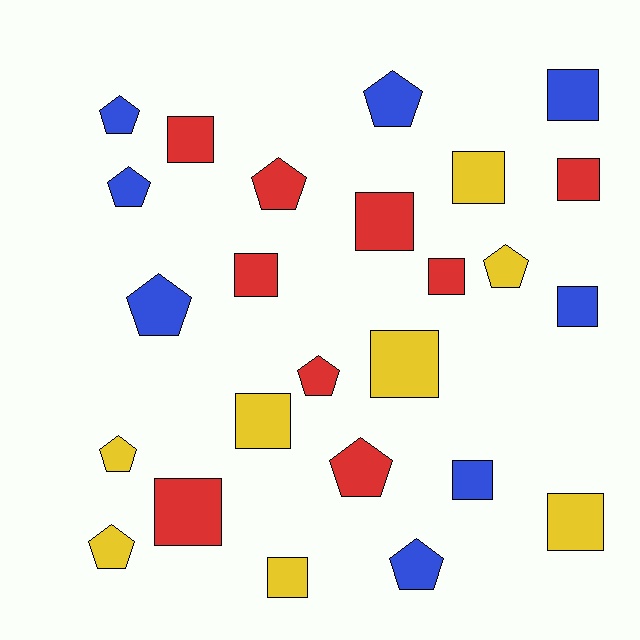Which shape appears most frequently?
Square, with 14 objects.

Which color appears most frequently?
Red, with 9 objects.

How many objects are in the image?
There are 25 objects.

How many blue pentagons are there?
There are 5 blue pentagons.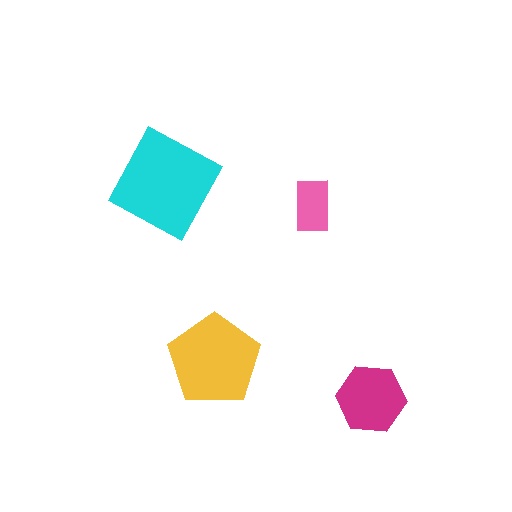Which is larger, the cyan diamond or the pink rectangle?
The cyan diamond.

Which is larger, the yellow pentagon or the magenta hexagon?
The yellow pentagon.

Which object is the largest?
The cyan diamond.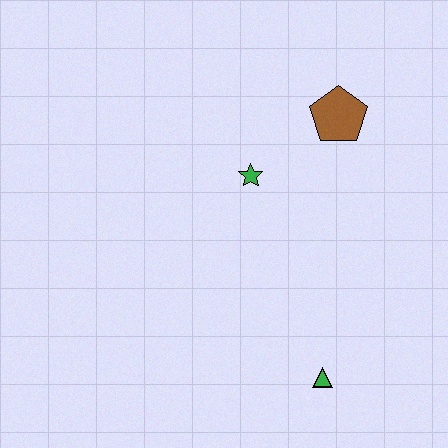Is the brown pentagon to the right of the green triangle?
Yes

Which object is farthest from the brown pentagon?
The green triangle is farthest from the brown pentagon.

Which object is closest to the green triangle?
The green star is closest to the green triangle.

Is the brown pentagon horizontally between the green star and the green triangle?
No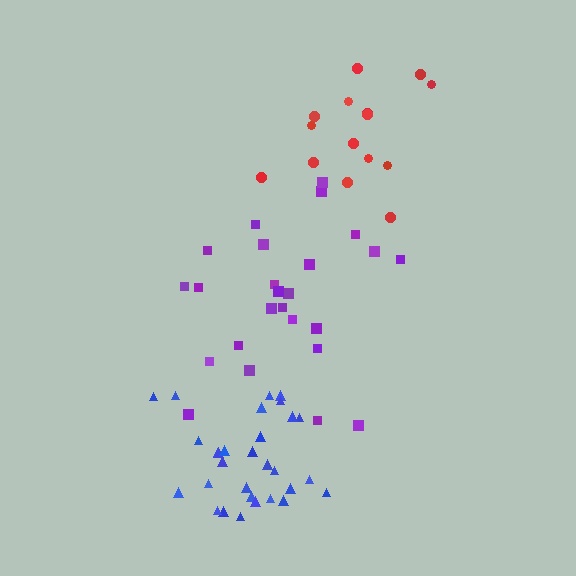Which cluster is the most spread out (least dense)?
Red.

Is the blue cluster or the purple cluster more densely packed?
Blue.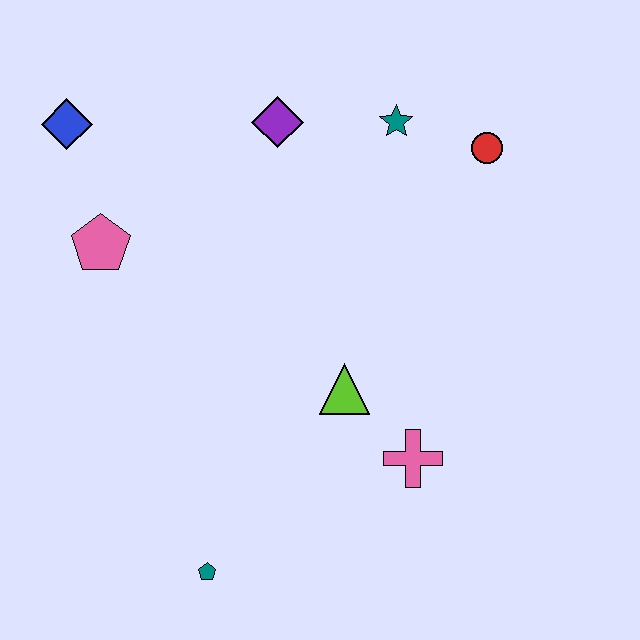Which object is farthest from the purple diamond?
The teal pentagon is farthest from the purple diamond.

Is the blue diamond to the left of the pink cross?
Yes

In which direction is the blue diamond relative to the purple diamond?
The blue diamond is to the left of the purple diamond.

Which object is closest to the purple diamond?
The teal star is closest to the purple diamond.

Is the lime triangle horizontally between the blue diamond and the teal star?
Yes